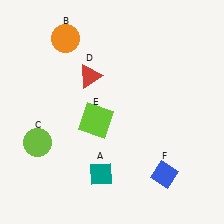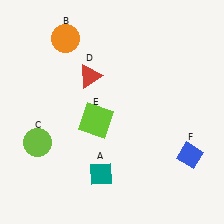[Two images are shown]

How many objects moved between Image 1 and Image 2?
1 object moved between the two images.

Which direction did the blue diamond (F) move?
The blue diamond (F) moved right.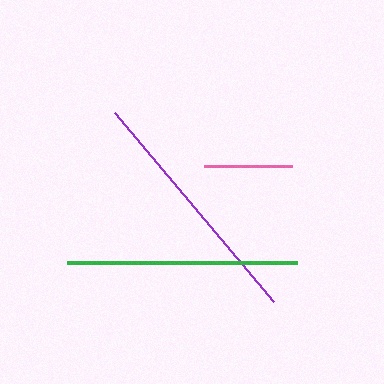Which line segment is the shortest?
The pink line is the shortest at approximately 88 pixels.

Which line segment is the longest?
The purple line is the longest at approximately 247 pixels.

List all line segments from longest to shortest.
From longest to shortest: purple, green, pink.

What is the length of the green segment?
The green segment is approximately 230 pixels long.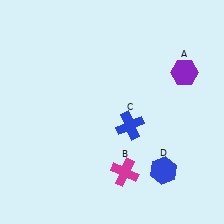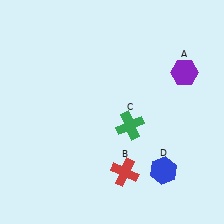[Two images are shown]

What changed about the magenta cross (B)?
In Image 1, B is magenta. In Image 2, it changed to red.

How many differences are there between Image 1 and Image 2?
There are 2 differences between the two images.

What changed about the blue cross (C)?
In Image 1, C is blue. In Image 2, it changed to green.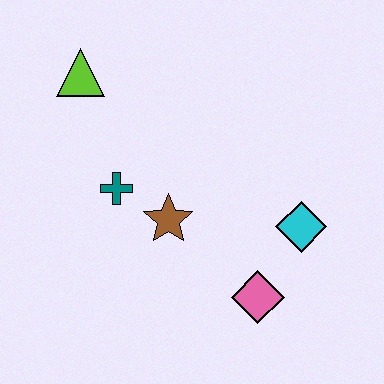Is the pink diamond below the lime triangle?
Yes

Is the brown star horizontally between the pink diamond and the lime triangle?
Yes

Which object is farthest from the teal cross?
The cyan diamond is farthest from the teal cross.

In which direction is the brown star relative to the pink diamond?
The brown star is to the left of the pink diamond.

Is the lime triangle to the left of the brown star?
Yes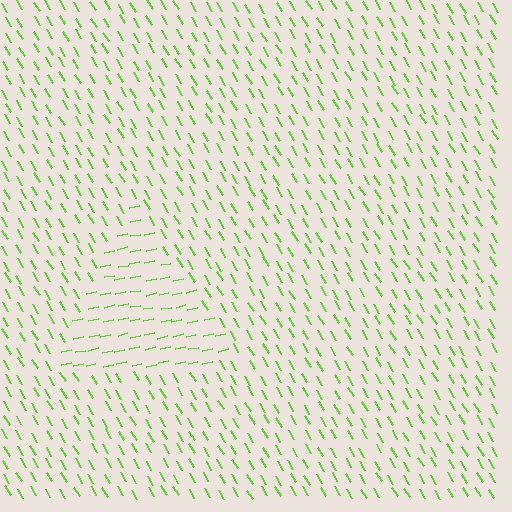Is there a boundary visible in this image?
Yes, there is a texture boundary formed by a change in line orientation.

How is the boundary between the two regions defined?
The boundary is defined purely by a change in line orientation (approximately 71 degrees difference). All lines are the same color and thickness.